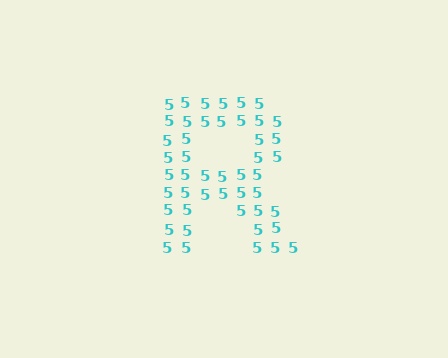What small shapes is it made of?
It is made of small digit 5's.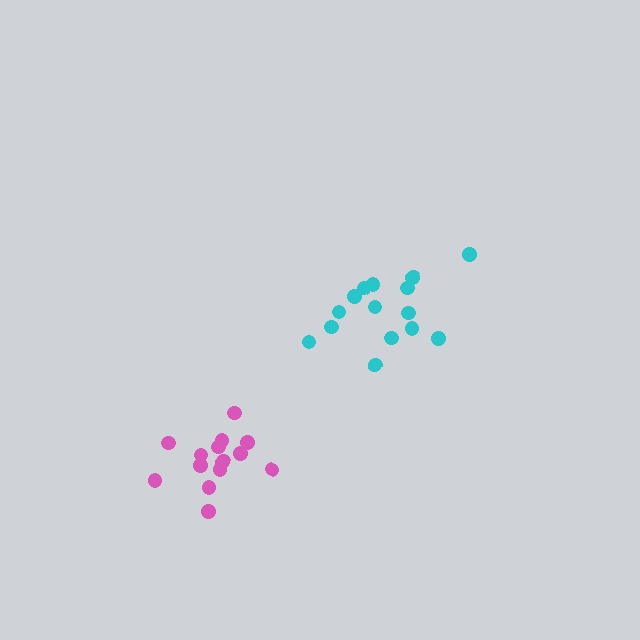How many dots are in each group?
Group 1: 15 dots, Group 2: 14 dots (29 total).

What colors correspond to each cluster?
The clusters are colored: cyan, pink.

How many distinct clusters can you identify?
There are 2 distinct clusters.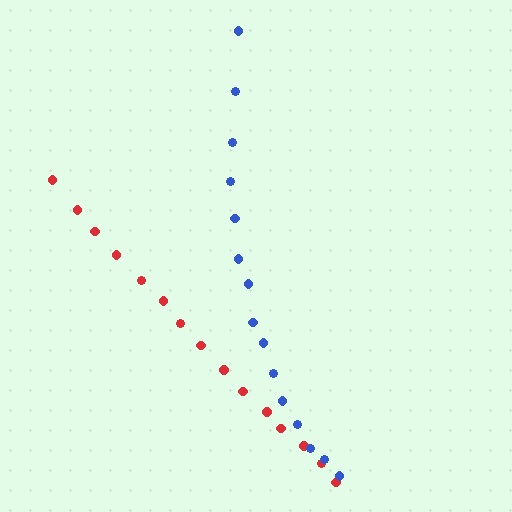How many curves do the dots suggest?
There are 2 distinct paths.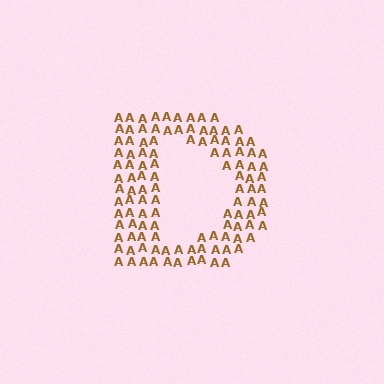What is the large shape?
The large shape is the letter D.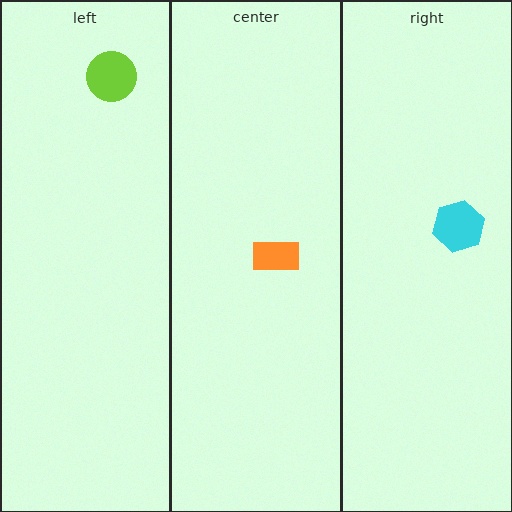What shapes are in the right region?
The cyan hexagon.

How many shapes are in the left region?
1.